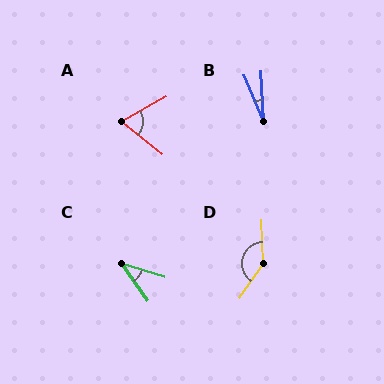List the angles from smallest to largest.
B (20°), C (37°), A (68°), D (143°).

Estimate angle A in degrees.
Approximately 68 degrees.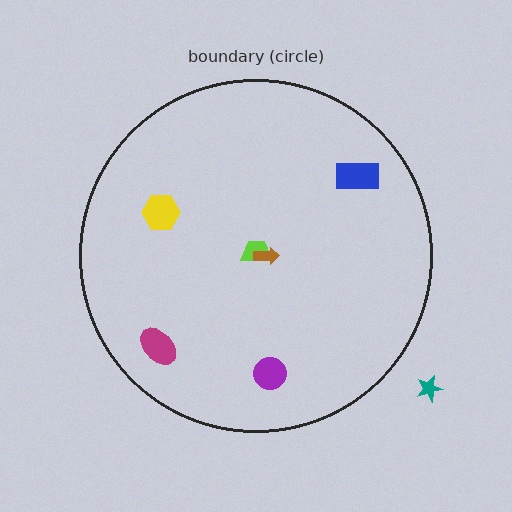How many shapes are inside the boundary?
6 inside, 1 outside.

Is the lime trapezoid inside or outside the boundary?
Inside.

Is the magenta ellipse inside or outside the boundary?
Inside.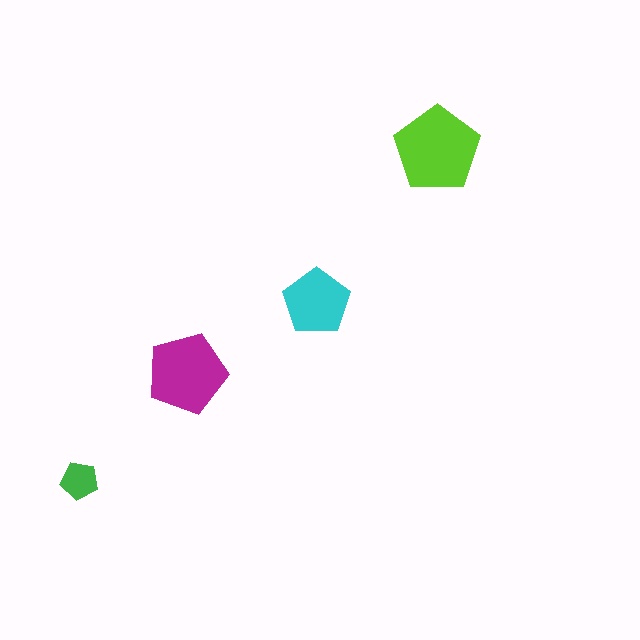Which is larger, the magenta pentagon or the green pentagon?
The magenta one.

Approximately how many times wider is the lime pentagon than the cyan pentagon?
About 1.5 times wider.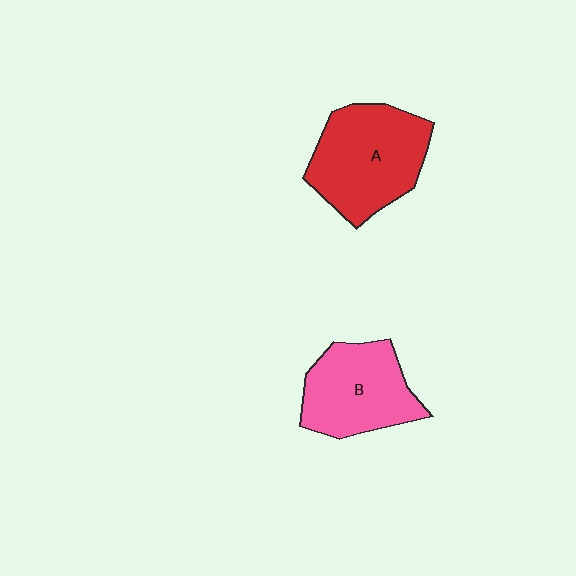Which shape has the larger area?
Shape A (red).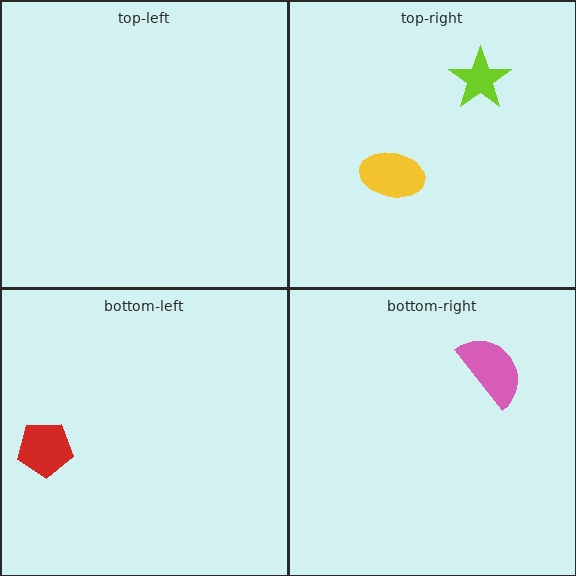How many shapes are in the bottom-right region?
1.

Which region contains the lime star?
The top-right region.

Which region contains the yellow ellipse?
The top-right region.